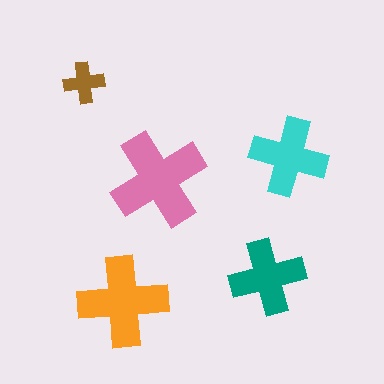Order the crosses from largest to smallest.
the pink one, the orange one, the cyan one, the teal one, the brown one.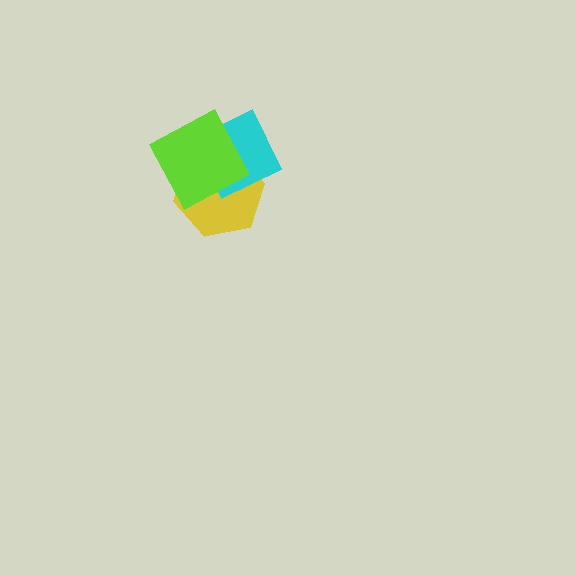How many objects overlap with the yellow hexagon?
2 objects overlap with the yellow hexagon.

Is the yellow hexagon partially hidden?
Yes, it is partially covered by another shape.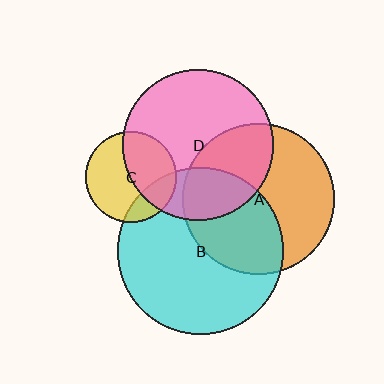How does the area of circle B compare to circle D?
Approximately 1.2 times.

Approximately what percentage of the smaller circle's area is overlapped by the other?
Approximately 45%.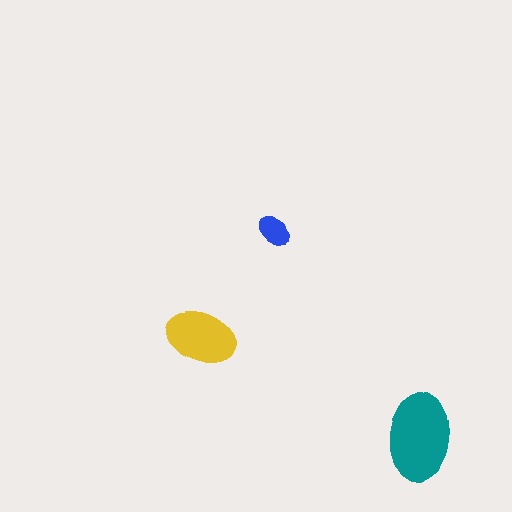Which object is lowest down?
The teal ellipse is bottommost.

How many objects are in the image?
There are 3 objects in the image.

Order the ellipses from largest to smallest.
the teal one, the yellow one, the blue one.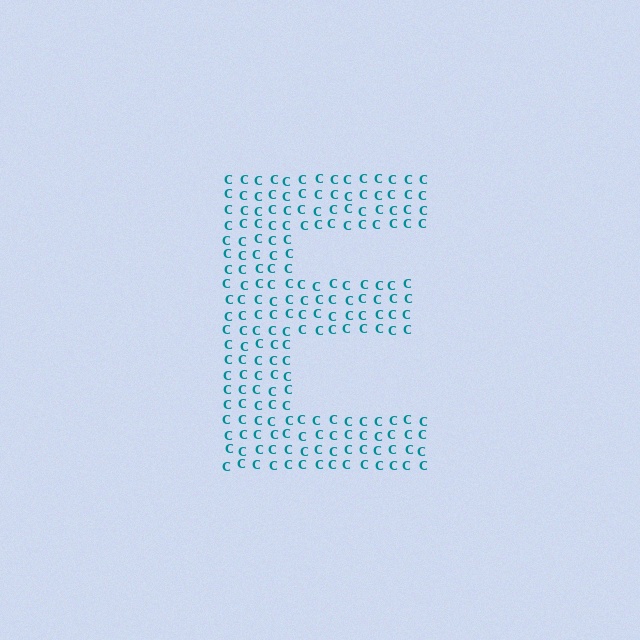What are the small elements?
The small elements are letter C's.